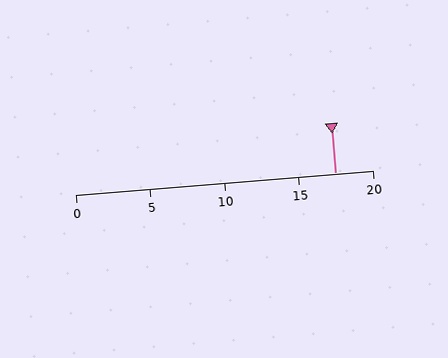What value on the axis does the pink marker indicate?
The marker indicates approximately 17.5.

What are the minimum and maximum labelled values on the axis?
The axis runs from 0 to 20.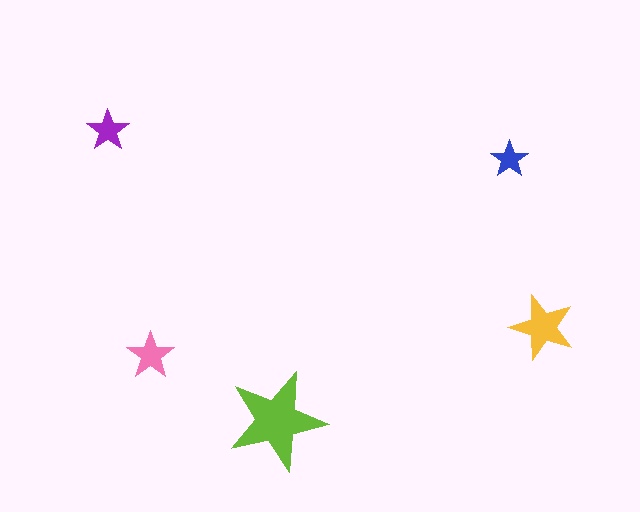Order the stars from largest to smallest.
the lime one, the yellow one, the pink one, the purple one, the blue one.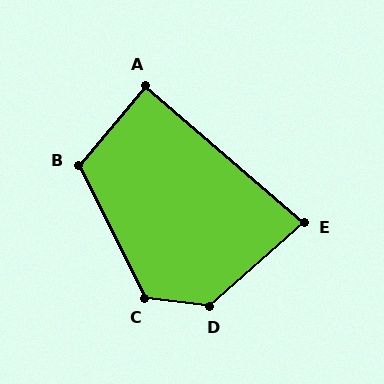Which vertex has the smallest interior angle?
E, at approximately 83 degrees.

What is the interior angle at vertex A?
Approximately 89 degrees (approximately right).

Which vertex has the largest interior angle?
D, at approximately 131 degrees.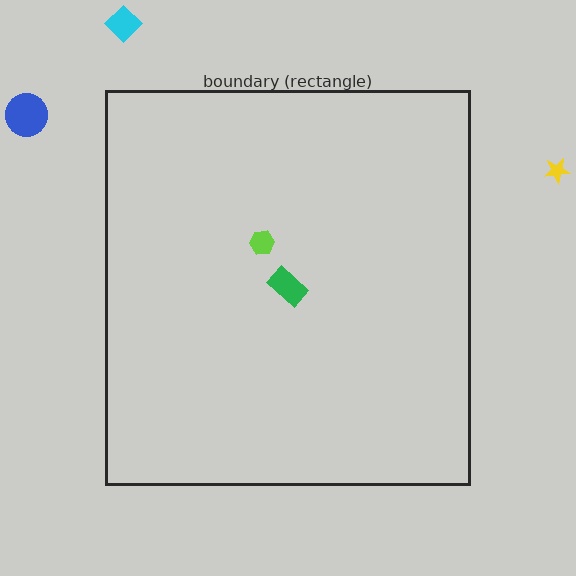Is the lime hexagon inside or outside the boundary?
Inside.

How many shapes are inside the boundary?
2 inside, 3 outside.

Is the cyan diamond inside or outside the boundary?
Outside.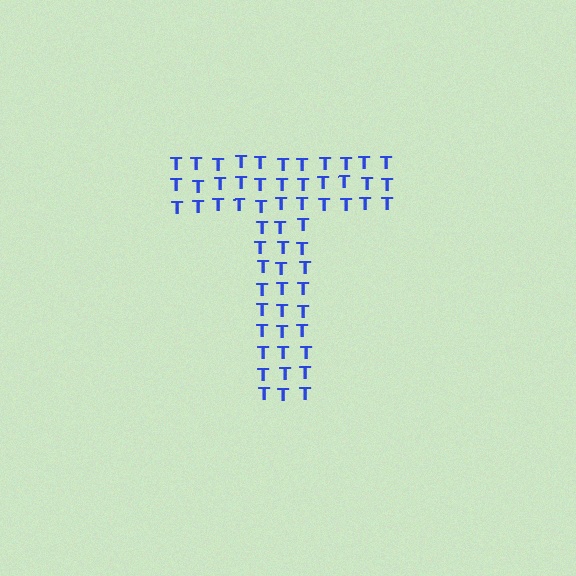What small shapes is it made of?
It is made of small letter T's.